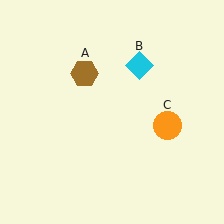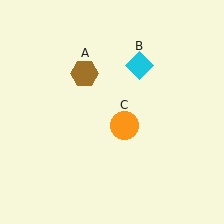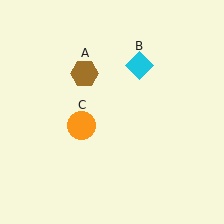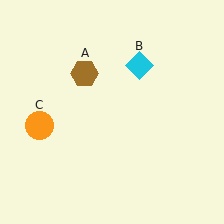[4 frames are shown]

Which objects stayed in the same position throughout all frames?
Brown hexagon (object A) and cyan diamond (object B) remained stationary.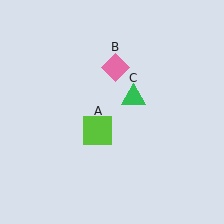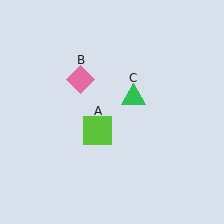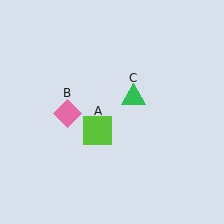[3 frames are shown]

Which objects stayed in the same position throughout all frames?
Lime square (object A) and green triangle (object C) remained stationary.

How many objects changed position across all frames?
1 object changed position: pink diamond (object B).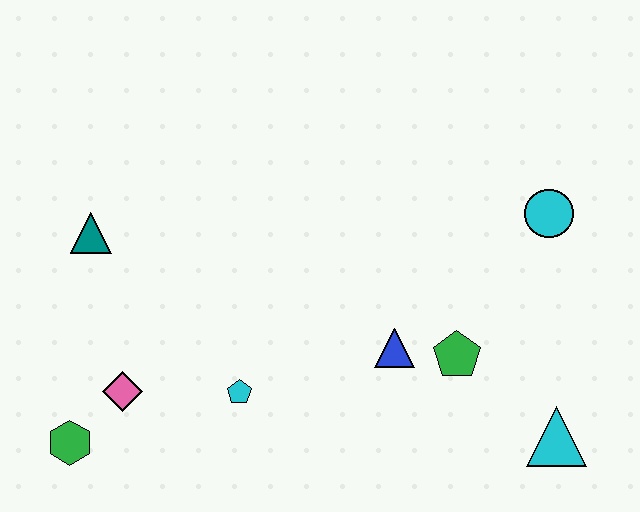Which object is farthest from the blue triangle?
The green hexagon is farthest from the blue triangle.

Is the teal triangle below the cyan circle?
Yes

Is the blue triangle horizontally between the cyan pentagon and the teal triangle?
No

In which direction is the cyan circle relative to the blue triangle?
The cyan circle is to the right of the blue triangle.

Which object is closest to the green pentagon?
The blue triangle is closest to the green pentagon.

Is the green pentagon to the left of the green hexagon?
No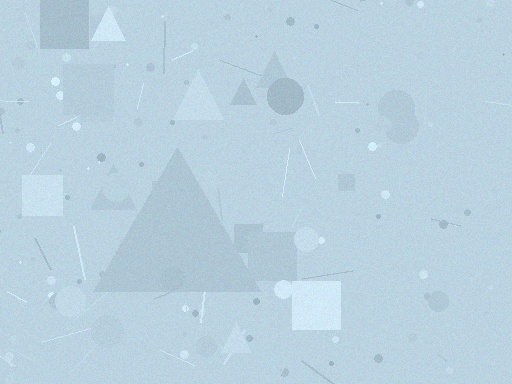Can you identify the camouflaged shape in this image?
The camouflaged shape is a triangle.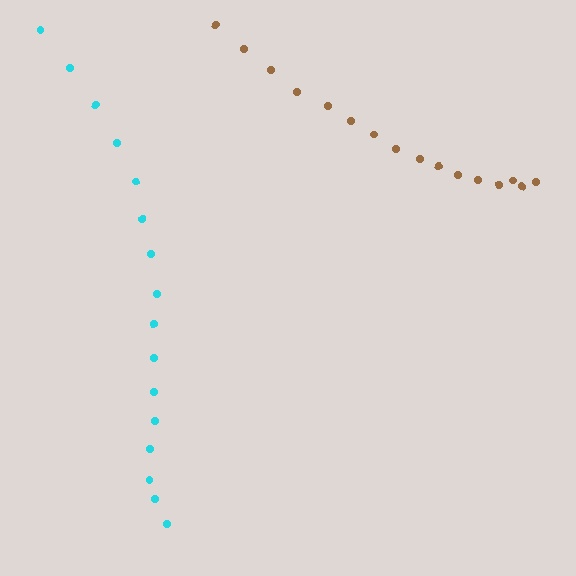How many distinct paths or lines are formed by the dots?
There are 2 distinct paths.